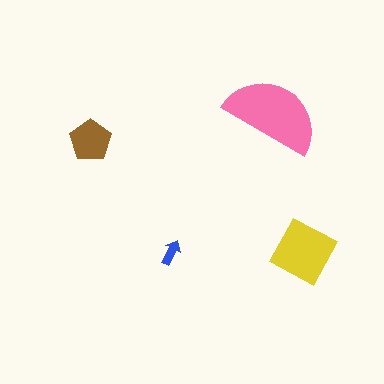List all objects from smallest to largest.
The blue arrow, the brown pentagon, the yellow diamond, the pink semicircle.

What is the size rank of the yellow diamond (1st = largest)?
2nd.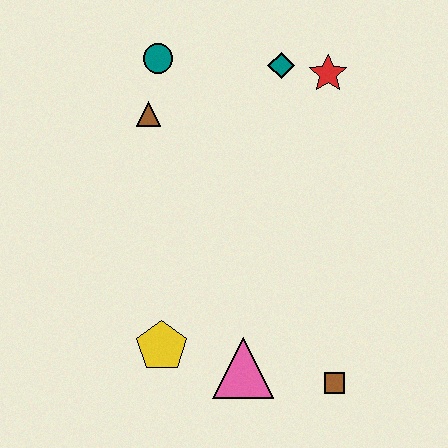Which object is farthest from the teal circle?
The brown square is farthest from the teal circle.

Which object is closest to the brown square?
The pink triangle is closest to the brown square.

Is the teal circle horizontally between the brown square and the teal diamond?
No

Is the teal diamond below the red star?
No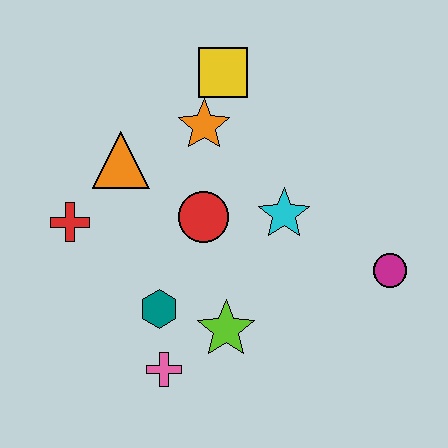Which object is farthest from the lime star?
The yellow square is farthest from the lime star.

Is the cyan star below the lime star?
No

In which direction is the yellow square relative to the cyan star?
The yellow square is above the cyan star.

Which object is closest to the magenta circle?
The cyan star is closest to the magenta circle.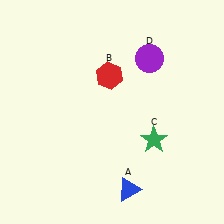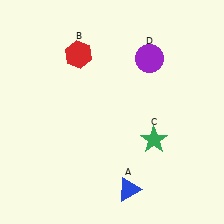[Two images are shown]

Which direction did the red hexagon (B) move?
The red hexagon (B) moved left.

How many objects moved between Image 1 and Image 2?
1 object moved between the two images.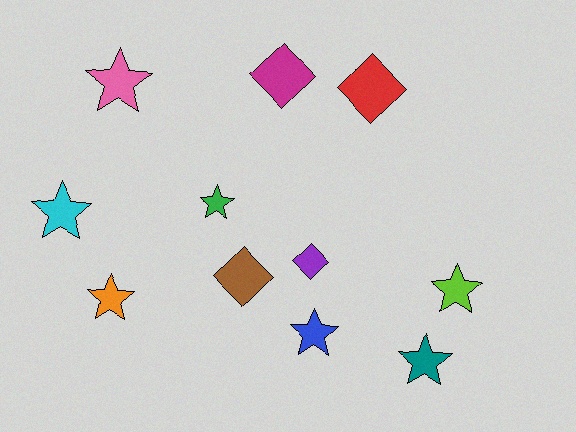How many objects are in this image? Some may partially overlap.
There are 11 objects.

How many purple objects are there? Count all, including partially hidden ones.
There is 1 purple object.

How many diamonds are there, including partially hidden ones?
There are 4 diamonds.